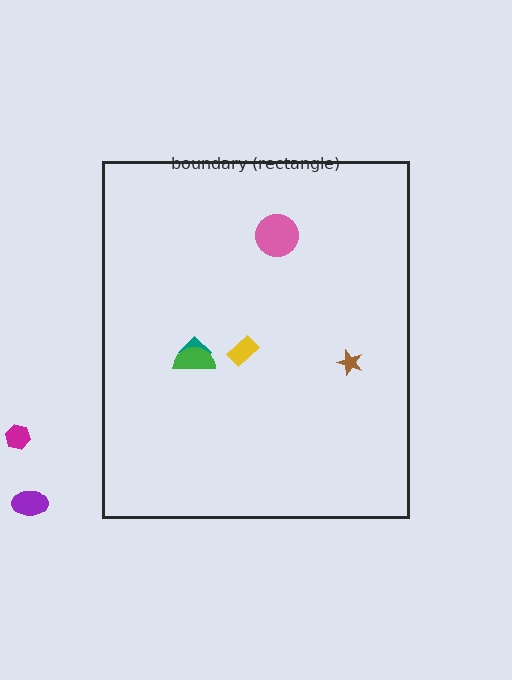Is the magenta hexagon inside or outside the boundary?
Outside.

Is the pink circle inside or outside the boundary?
Inside.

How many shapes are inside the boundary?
5 inside, 2 outside.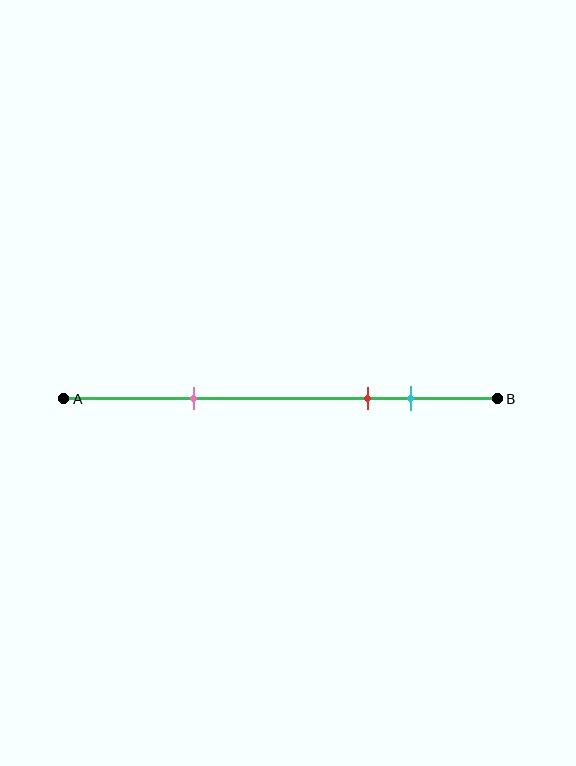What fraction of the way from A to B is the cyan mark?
The cyan mark is approximately 80% (0.8) of the way from A to B.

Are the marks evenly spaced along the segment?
No, the marks are not evenly spaced.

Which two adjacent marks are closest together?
The red and cyan marks are the closest adjacent pair.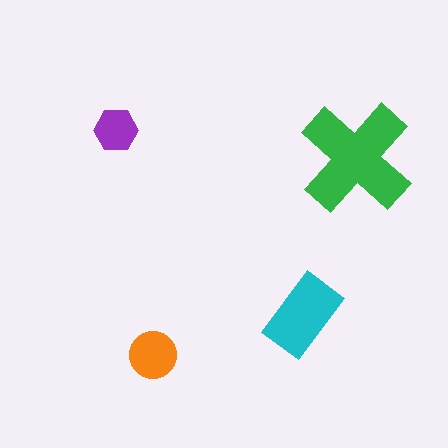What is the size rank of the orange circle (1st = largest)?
3rd.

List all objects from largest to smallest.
The green cross, the cyan rectangle, the orange circle, the purple hexagon.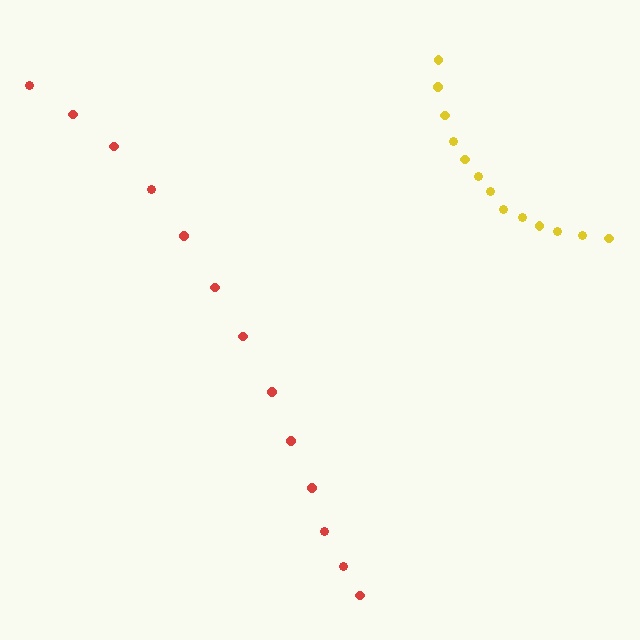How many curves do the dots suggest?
There are 2 distinct paths.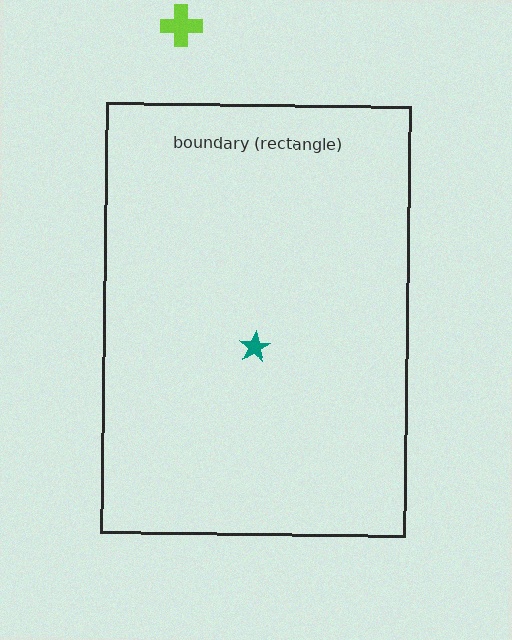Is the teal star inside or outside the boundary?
Inside.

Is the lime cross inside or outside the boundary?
Outside.